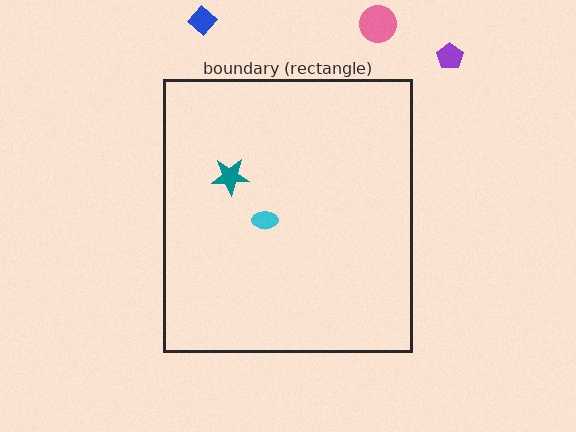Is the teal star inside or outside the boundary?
Inside.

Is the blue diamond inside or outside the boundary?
Outside.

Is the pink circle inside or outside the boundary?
Outside.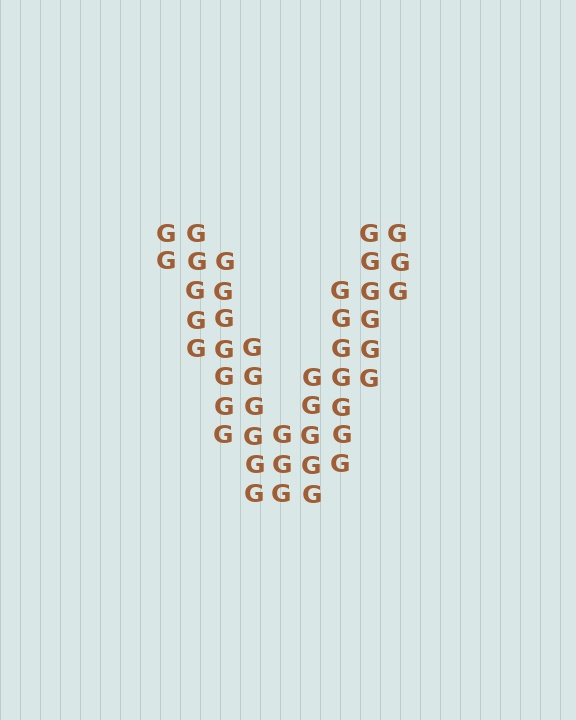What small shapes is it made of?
It is made of small letter G's.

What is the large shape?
The large shape is the letter V.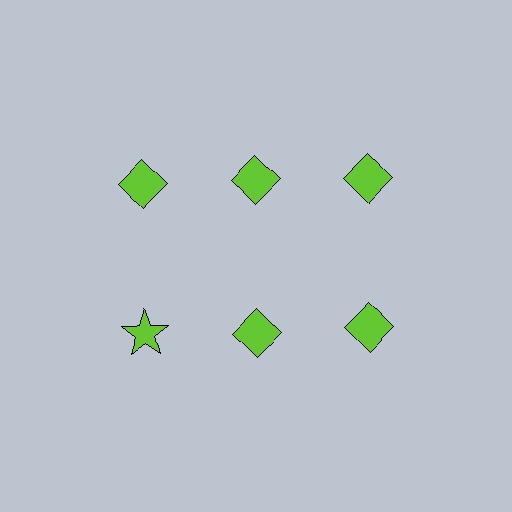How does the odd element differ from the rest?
It has a different shape: star instead of diamond.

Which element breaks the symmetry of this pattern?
The lime star in the second row, leftmost column breaks the symmetry. All other shapes are lime diamonds.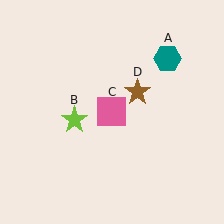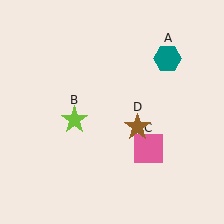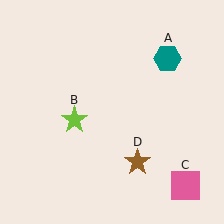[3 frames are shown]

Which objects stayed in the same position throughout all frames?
Teal hexagon (object A) and lime star (object B) remained stationary.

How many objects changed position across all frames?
2 objects changed position: pink square (object C), brown star (object D).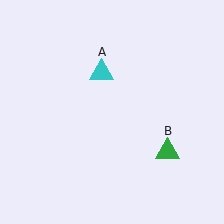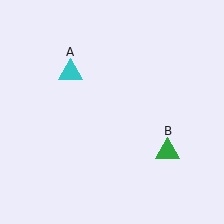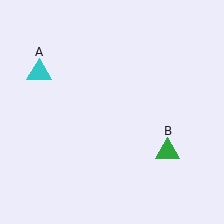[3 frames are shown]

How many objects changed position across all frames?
1 object changed position: cyan triangle (object A).